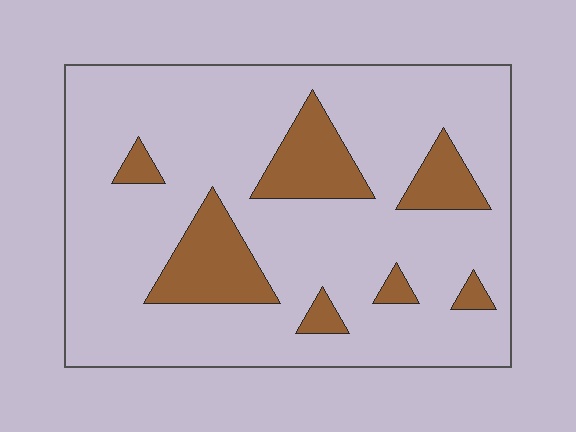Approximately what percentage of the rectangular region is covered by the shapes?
Approximately 20%.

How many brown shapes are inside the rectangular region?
7.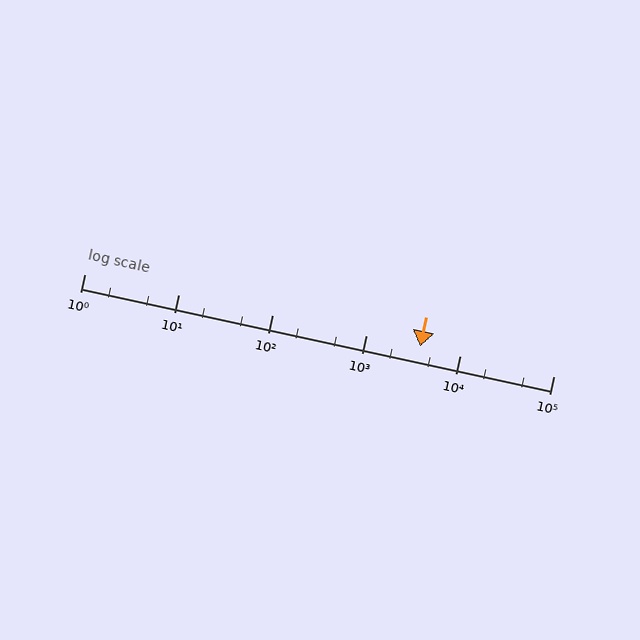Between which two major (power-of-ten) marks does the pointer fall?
The pointer is between 1000 and 10000.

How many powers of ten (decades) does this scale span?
The scale spans 5 decades, from 1 to 100000.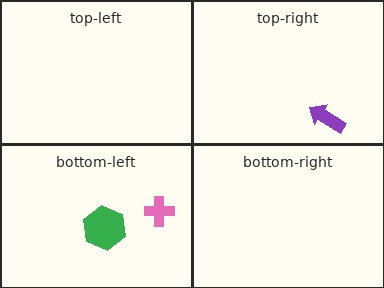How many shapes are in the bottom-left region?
2.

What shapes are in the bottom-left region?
The pink cross, the green hexagon.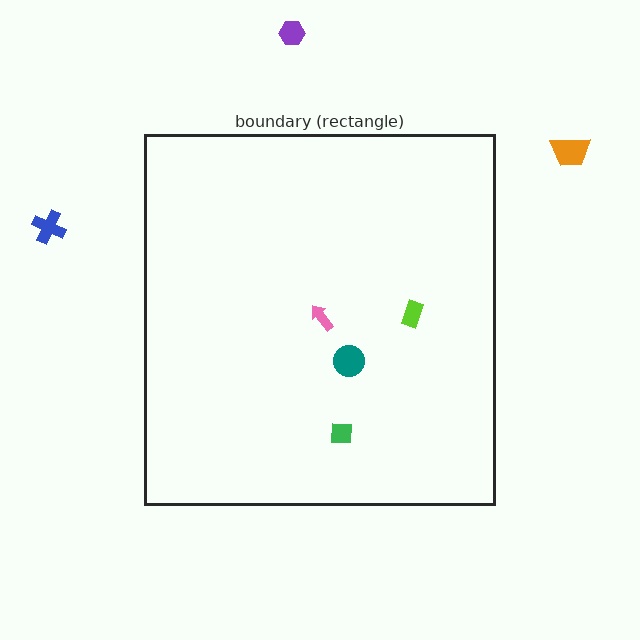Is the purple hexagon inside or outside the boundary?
Outside.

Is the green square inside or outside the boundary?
Inside.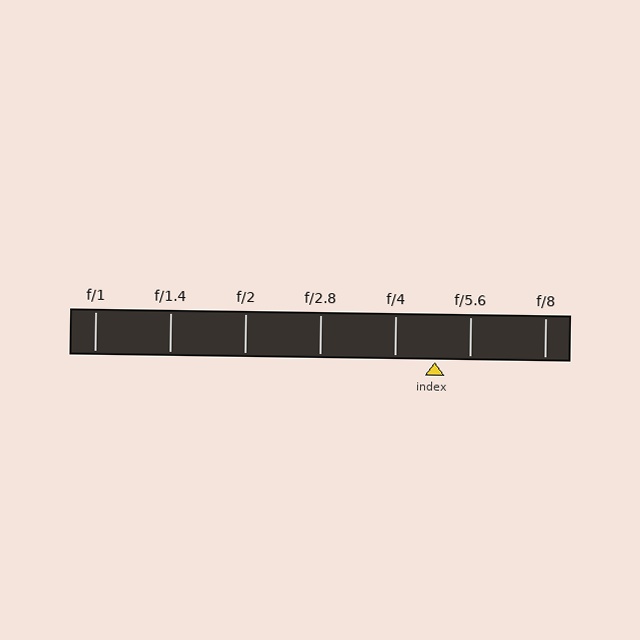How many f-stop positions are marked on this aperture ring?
There are 7 f-stop positions marked.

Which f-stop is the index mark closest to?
The index mark is closest to f/5.6.